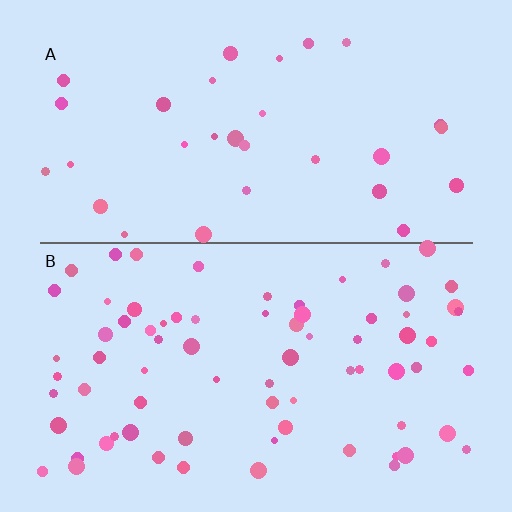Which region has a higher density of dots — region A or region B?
B (the bottom).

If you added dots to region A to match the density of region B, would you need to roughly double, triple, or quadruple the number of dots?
Approximately double.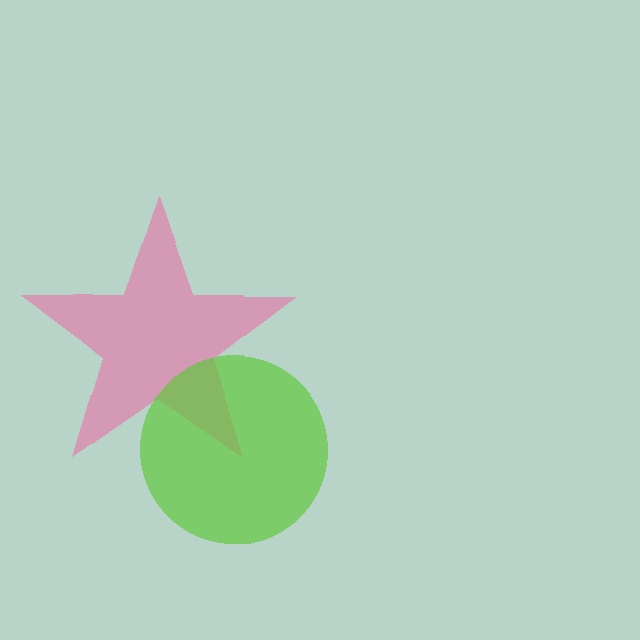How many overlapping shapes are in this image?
There are 2 overlapping shapes in the image.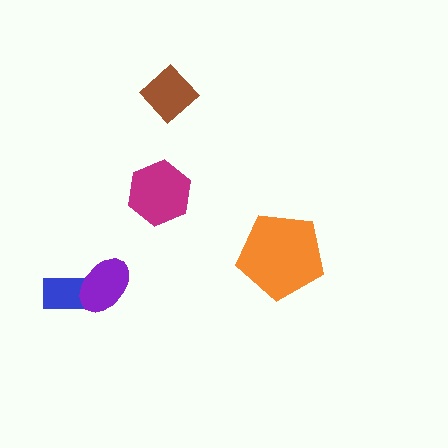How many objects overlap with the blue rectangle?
1 object overlaps with the blue rectangle.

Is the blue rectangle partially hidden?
Yes, it is partially covered by another shape.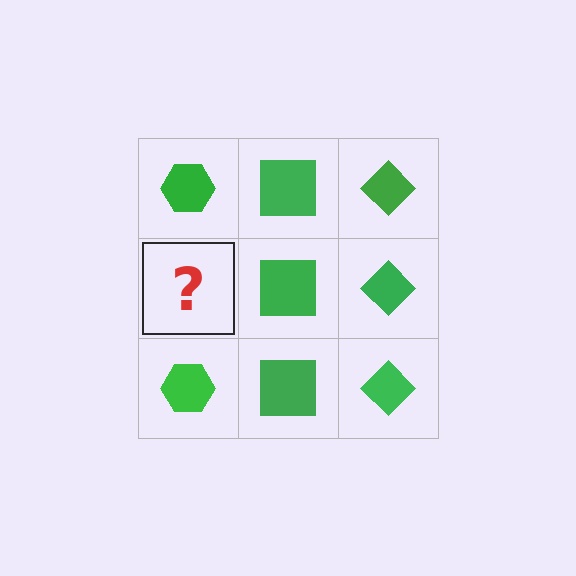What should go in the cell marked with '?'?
The missing cell should contain a green hexagon.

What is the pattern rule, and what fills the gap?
The rule is that each column has a consistent shape. The gap should be filled with a green hexagon.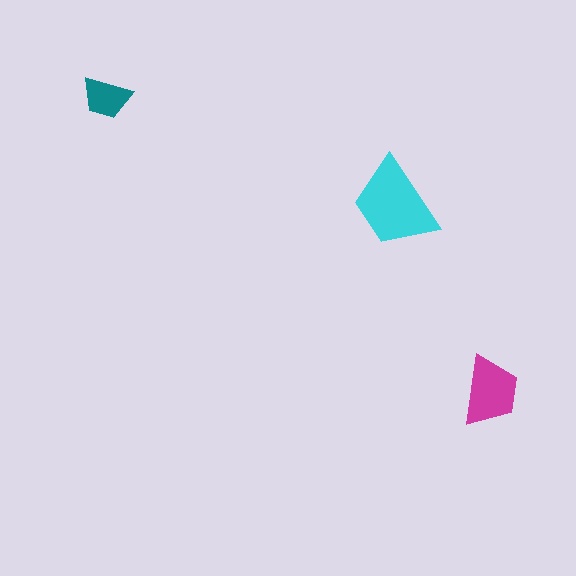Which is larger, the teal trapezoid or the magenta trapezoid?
The magenta one.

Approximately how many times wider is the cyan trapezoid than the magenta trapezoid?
About 1.5 times wider.